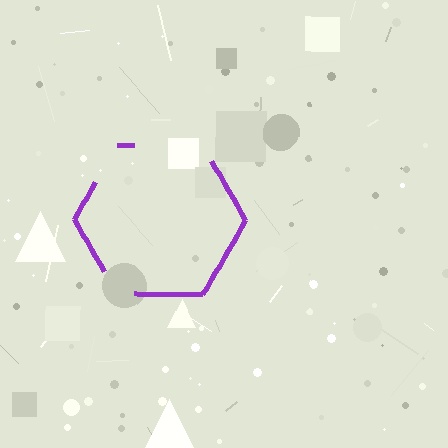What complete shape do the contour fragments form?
The contour fragments form a hexagon.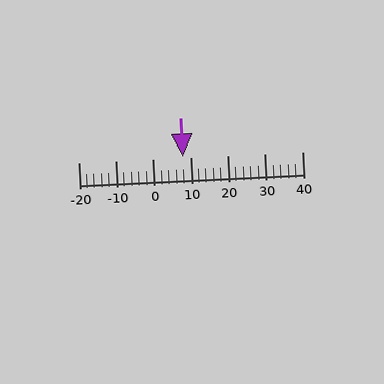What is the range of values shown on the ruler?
The ruler shows values from -20 to 40.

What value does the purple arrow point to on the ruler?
The purple arrow points to approximately 8.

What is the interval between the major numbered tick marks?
The major tick marks are spaced 10 units apart.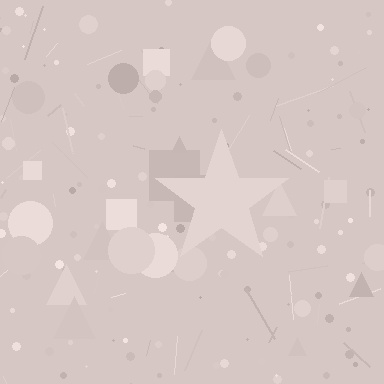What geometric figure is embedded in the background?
A star is embedded in the background.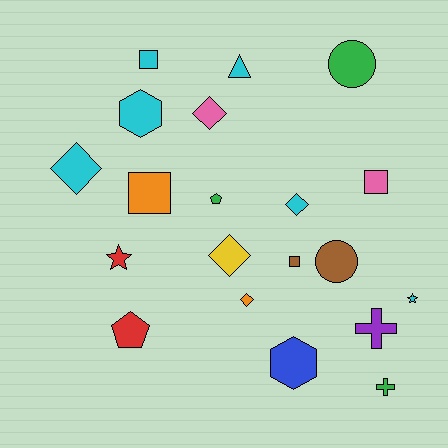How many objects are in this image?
There are 20 objects.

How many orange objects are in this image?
There are 2 orange objects.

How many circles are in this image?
There are 2 circles.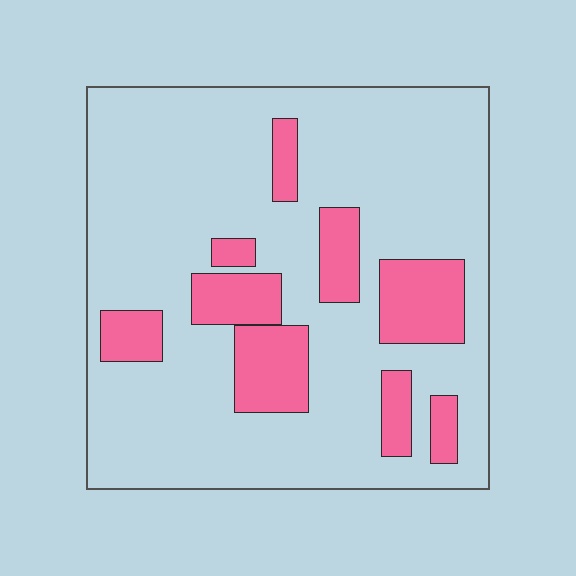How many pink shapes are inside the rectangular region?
9.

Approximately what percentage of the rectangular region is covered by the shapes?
Approximately 20%.